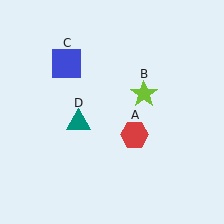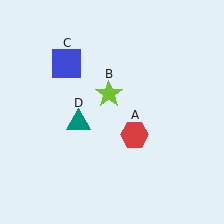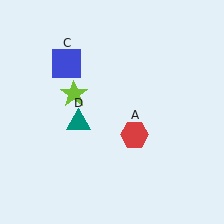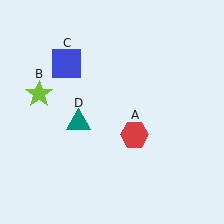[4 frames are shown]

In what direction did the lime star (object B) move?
The lime star (object B) moved left.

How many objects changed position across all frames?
1 object changed position: lime star (object B).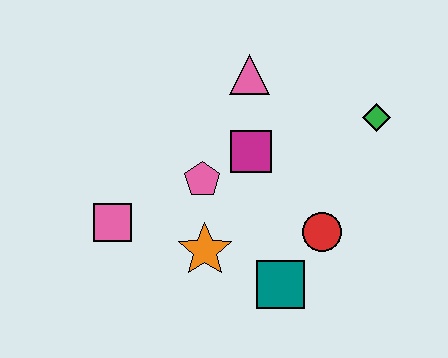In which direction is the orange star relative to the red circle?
The orange star is to the left of the red circle.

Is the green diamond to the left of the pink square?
No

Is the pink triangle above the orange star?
Yes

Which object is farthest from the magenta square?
The pink square is farthest from the magenta square.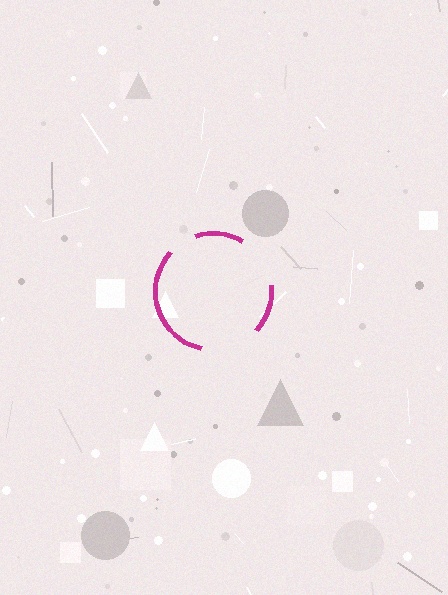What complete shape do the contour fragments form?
The contour fragments form a circle.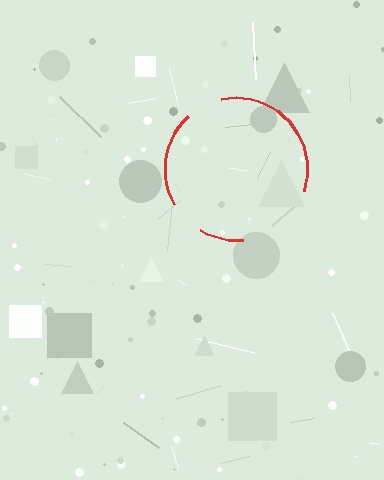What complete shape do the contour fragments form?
The contour fragments form a circle.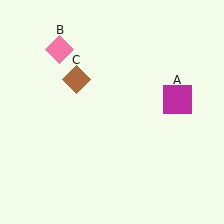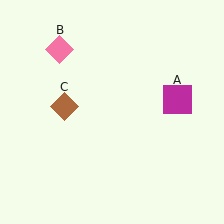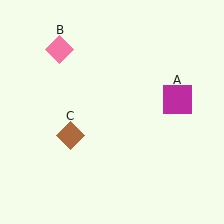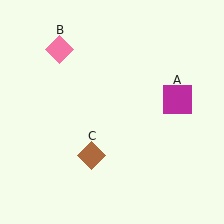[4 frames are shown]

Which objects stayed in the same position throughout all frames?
Magenta square (object A) and pink diamond (object B) remained stationary.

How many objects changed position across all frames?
1 object changed position: brown diamond (object C).